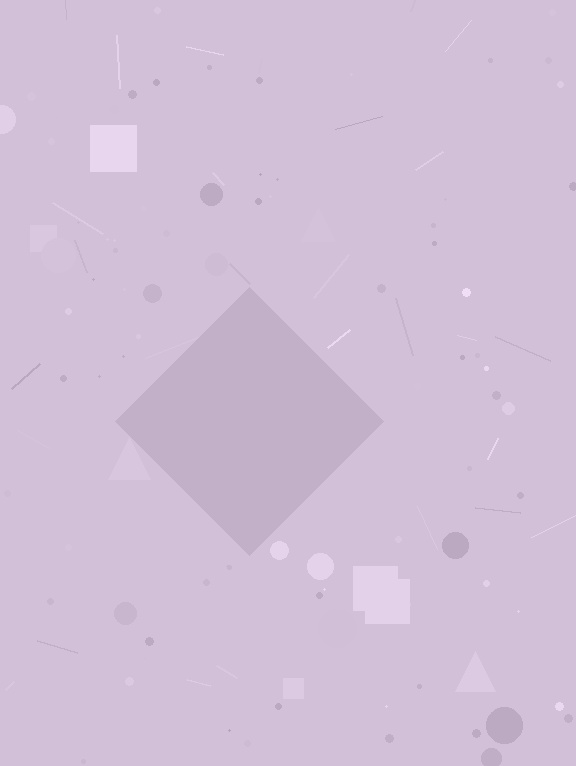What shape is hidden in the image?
A diamond is hidden in the image.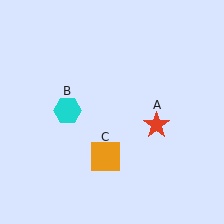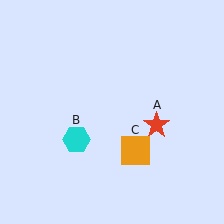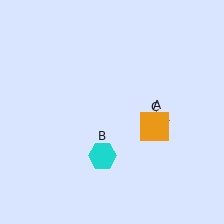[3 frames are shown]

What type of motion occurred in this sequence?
The cyan hexagon (object B), orange square (object C) rotated counterclockwise around the center of the scene.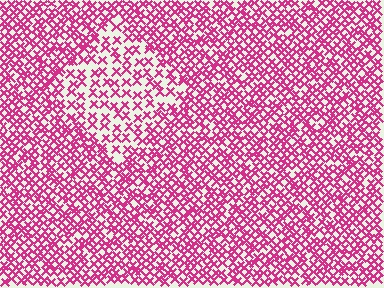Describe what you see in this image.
The image contains small magenta elements arranged at two different densities. A diamond-shaped region is visible where the elements are less densely packed than the surrounding area.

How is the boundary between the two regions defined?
The boundary is defined by a change in element density (approximately 1.8x ratio). All elements are the same color, size, and shape.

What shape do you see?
I see a diamond.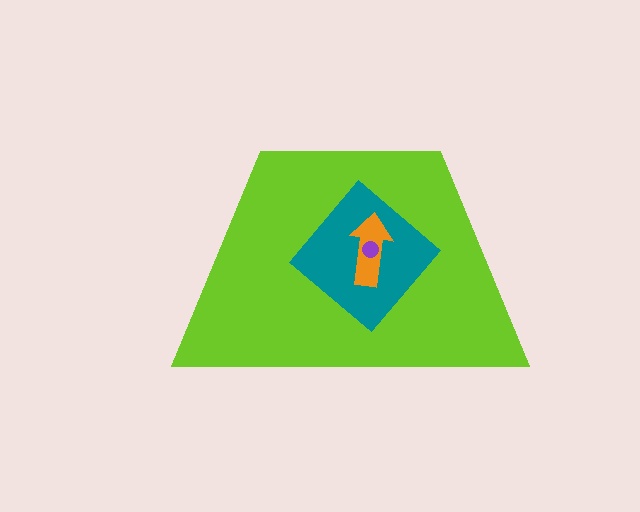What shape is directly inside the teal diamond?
The orange arrow.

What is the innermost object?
The purple circle.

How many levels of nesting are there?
4.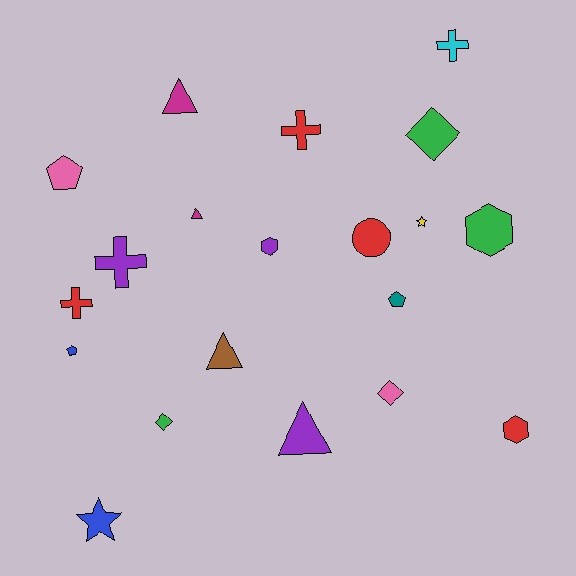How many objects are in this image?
There are 20 objects.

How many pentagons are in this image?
There are 3 pentagons.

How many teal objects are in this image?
There is 1 teal object.